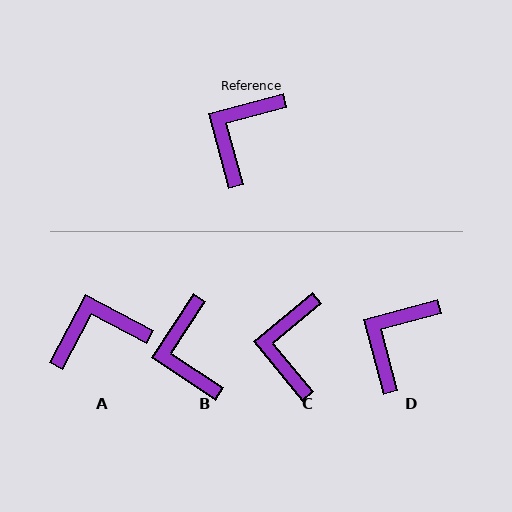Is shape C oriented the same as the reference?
No, it is off by about 24 degrees.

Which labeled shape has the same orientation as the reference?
D.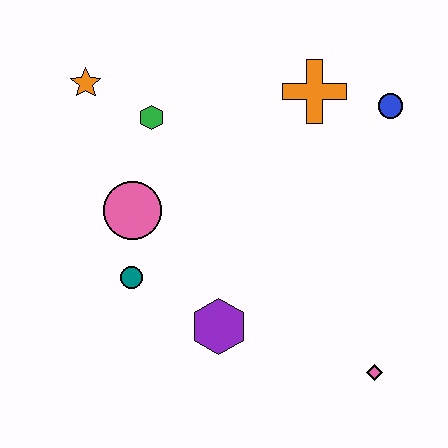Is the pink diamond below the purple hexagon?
Yes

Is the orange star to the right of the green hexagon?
No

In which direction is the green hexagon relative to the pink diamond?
The green hexagon is above the pink diamond.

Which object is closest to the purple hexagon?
The teal circle is closest to the purple hexagon.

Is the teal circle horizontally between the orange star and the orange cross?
Yes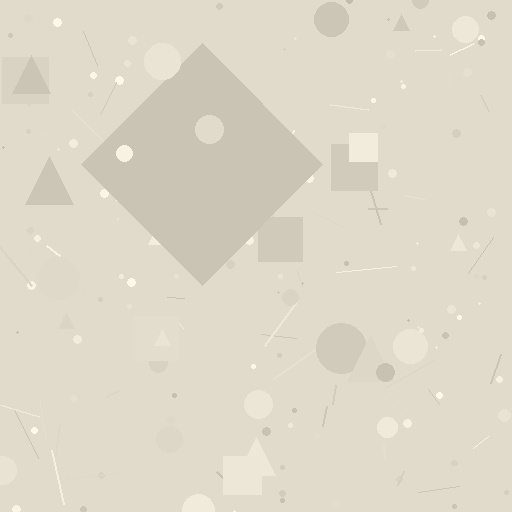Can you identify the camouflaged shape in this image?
The camouflaged shape is a diamond.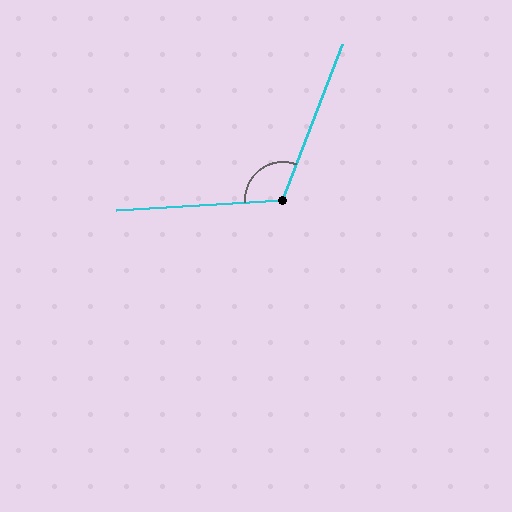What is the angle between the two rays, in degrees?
Approximately 114 degrees.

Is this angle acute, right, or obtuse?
It is obtuse.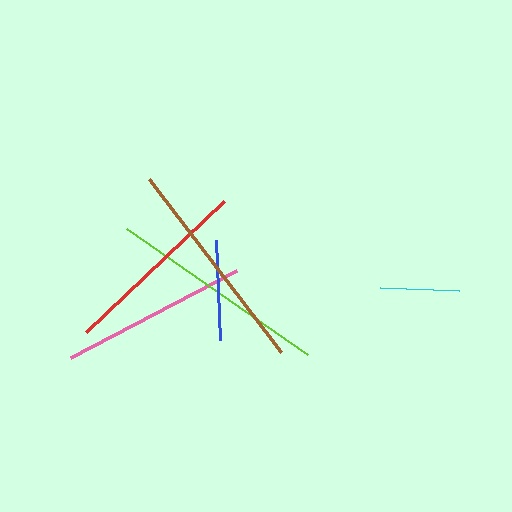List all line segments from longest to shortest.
From longest to shortest: lime, brown, red, pink, blue, cyan.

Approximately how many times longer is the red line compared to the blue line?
The red line is approximately 1.9 times the length of the blue line.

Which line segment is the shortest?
The cyan line is the shortest at approximately 79 pixels.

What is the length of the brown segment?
The brown segment is approximately 218 pixels long.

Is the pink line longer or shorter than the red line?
The red line is longer than the pink line.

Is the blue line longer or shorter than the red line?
The red line is longer than the blue line.